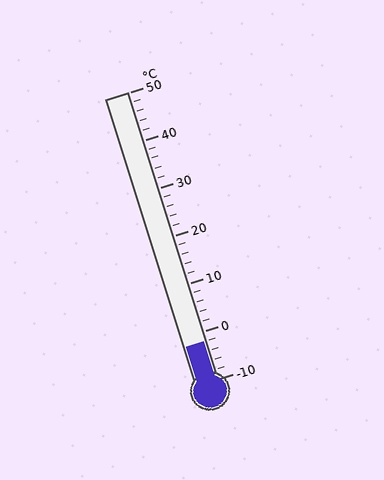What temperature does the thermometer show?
The thermometer shows approximately -2°C.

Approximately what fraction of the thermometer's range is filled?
The thermometer is filled to approximately 15% of its range.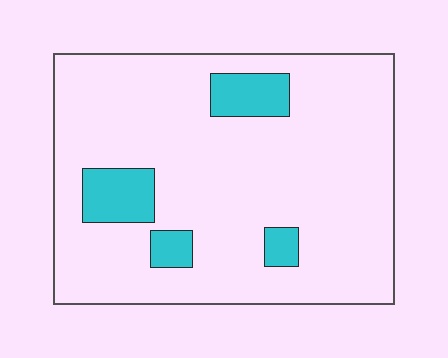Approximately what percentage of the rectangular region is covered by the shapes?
Approximately 10%.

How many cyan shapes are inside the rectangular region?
4.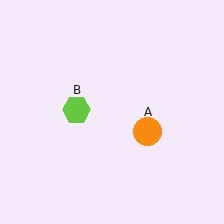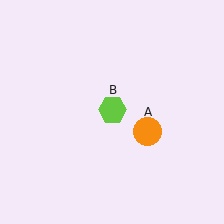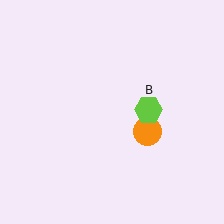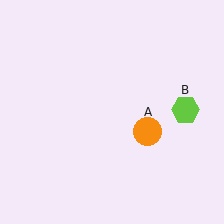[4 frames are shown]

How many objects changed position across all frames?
1 object changed position: lime hexagon (object B).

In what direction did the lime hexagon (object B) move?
The lime hexagon (object B) moved right.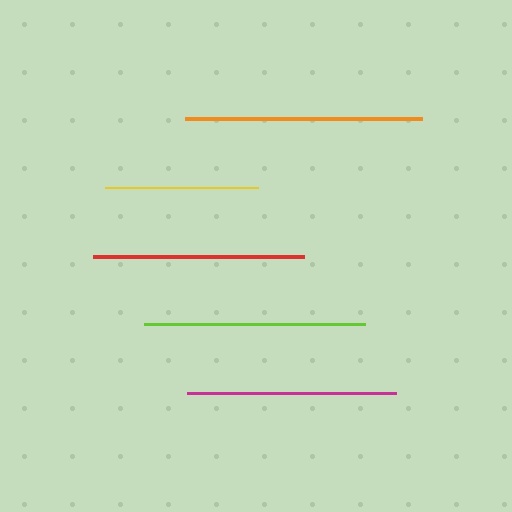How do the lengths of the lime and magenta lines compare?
The lime and magenta lines are approximately the same length.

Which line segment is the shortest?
The yellow line is the shortest at approximately 153 pixels.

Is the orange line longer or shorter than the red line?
The orange line is longer than the red line.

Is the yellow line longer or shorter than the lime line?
The lime line is longer than the yellow line.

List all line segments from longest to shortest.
From longest to shortest: orange, lime, red, magenta, yellow.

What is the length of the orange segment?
The orange segment is approximately 237 pixels long.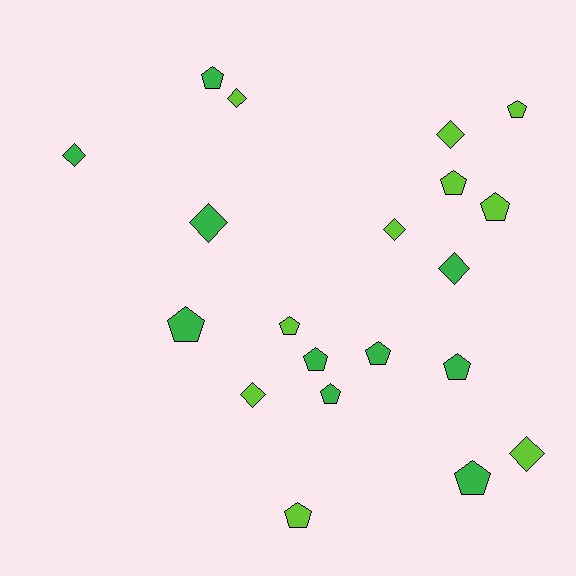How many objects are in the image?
There are 20 objects.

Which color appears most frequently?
Green, with 10 objects.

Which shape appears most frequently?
Pentagon, with 12 objects.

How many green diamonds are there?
There are 3 green diamonds.